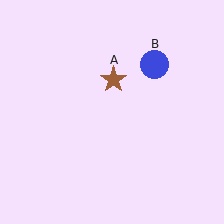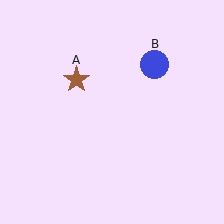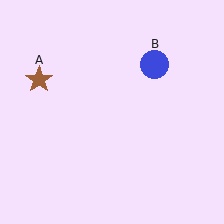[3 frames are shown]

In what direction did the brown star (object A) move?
The brown star (object A) moved left.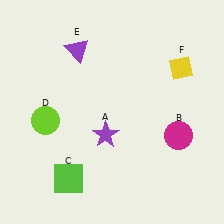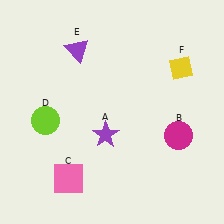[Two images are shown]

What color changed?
The square (C) changed from lime in Image 1 to pink in Image 2.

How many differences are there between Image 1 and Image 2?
There is 1 difference between the two images.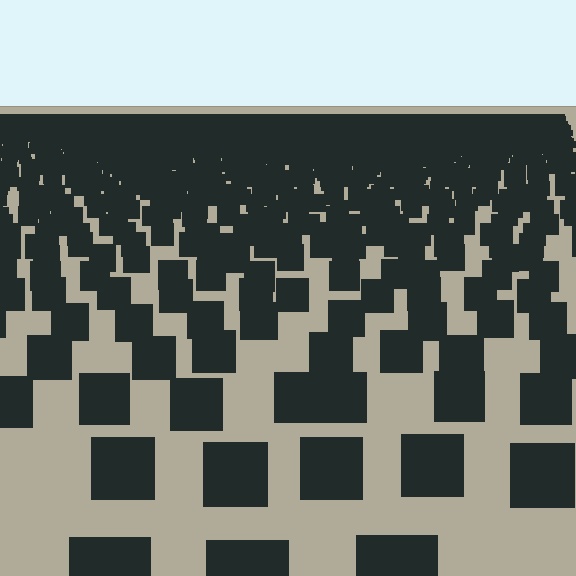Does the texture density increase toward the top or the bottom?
Density increases toward the top.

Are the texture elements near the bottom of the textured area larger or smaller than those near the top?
Larger. Near the bottom, elements are closer to the viewer and appear at a bigger on-screen size.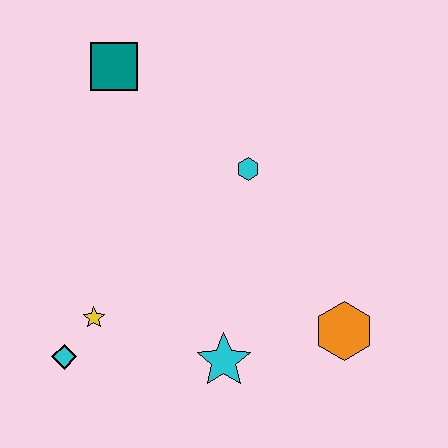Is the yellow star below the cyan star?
No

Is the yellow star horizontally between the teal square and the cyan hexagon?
No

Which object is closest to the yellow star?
The cyan diamond is closest to the yellow star.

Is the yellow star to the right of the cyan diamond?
Yes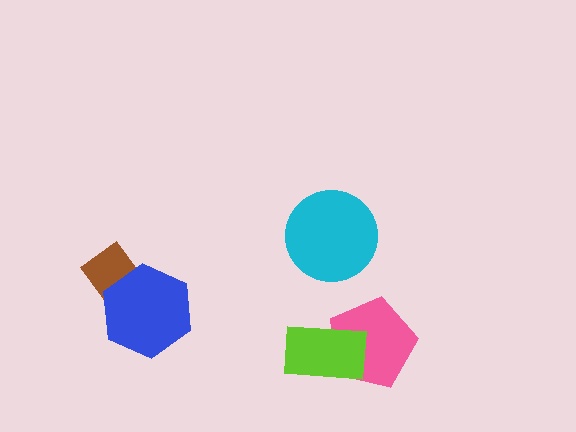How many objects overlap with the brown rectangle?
1 object overlaps with the brown rectangle.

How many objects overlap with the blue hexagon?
1 object overlaps with the blue hexagon.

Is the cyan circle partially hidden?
No, no other shape covers it.